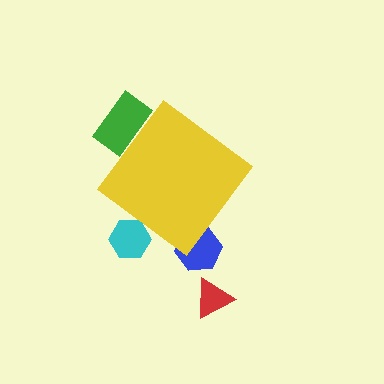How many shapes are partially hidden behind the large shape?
3 shapes are partially hidden.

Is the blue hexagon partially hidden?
Yes, the blue hexagon is partially hidden behind the yellow diamond.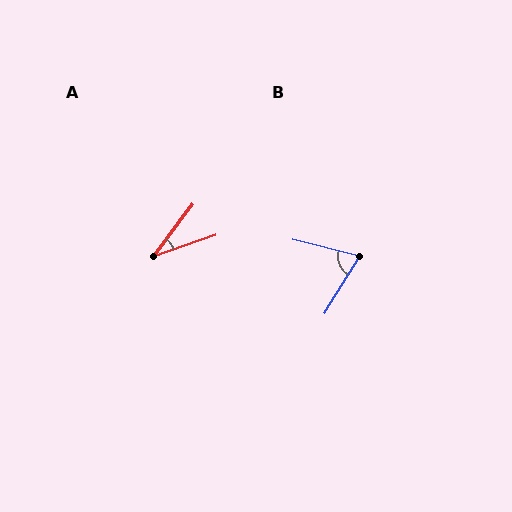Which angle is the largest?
B, at approximately 72 degrees.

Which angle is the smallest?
A, at approximately 33 degrees.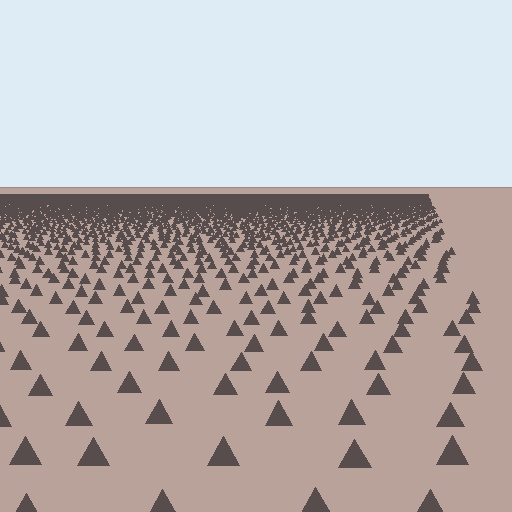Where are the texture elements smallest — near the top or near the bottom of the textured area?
Near the top.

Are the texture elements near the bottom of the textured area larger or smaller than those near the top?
Larger. Near the bottom, elements are closer to the viewer and appear at a bigger on-screen size.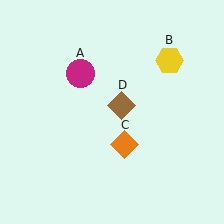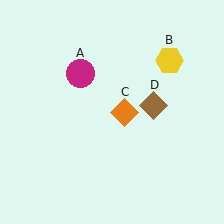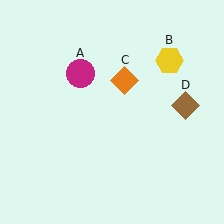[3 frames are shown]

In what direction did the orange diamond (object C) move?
The orange diamond (object C) moved up.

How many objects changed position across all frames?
2 objects changed position: orange diamond (object C), brown diamond (object D).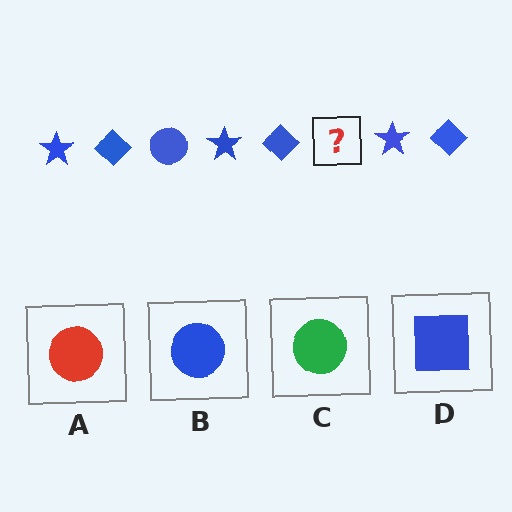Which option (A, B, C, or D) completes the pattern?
B.